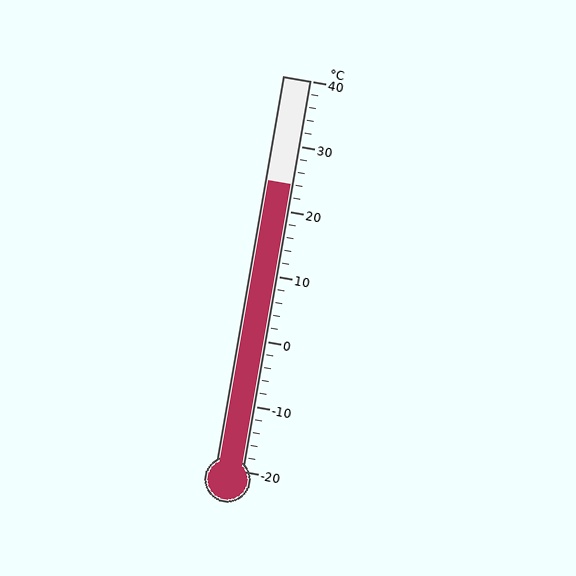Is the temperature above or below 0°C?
The temperature is above 0°C.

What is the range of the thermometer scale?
The thermometer scale ranges from -20°C to 40°C.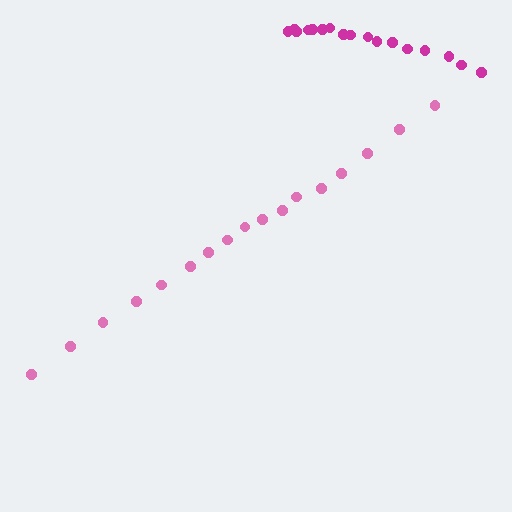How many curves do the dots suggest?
There are 2 distinct paths.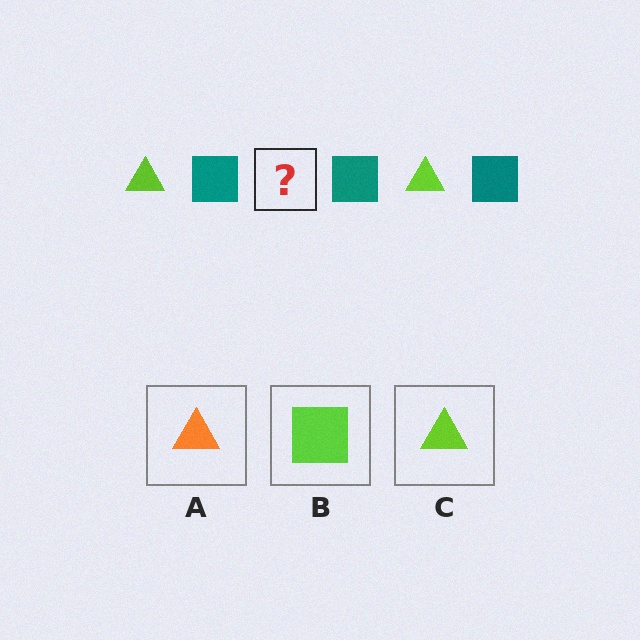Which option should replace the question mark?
Option C.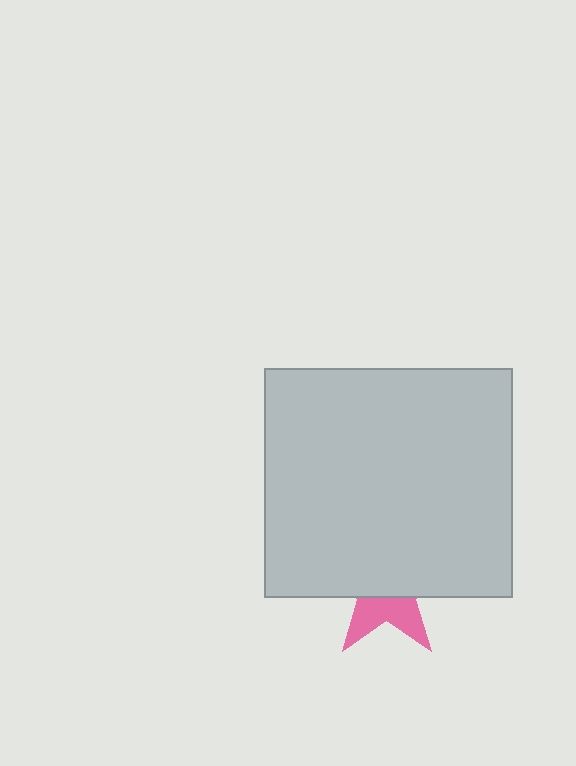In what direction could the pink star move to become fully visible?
The pink star could move down. That would shift it out from behind the light gray rectangle entirely.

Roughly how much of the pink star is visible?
A small part of it is visible (roughly 38%).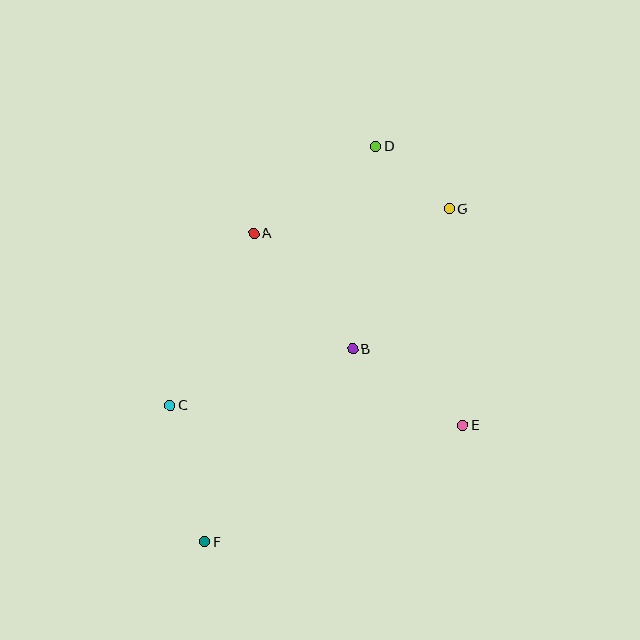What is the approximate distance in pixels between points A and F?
The distance between A and F is approximately 312 pixels.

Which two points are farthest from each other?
Points D and F are farthest from each other.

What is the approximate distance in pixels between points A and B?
The distance between A and B is approximately 153 pixels.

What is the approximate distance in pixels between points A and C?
The distance between A and C is approximately 191 pixels.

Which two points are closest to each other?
Points D and G are closest to each other.